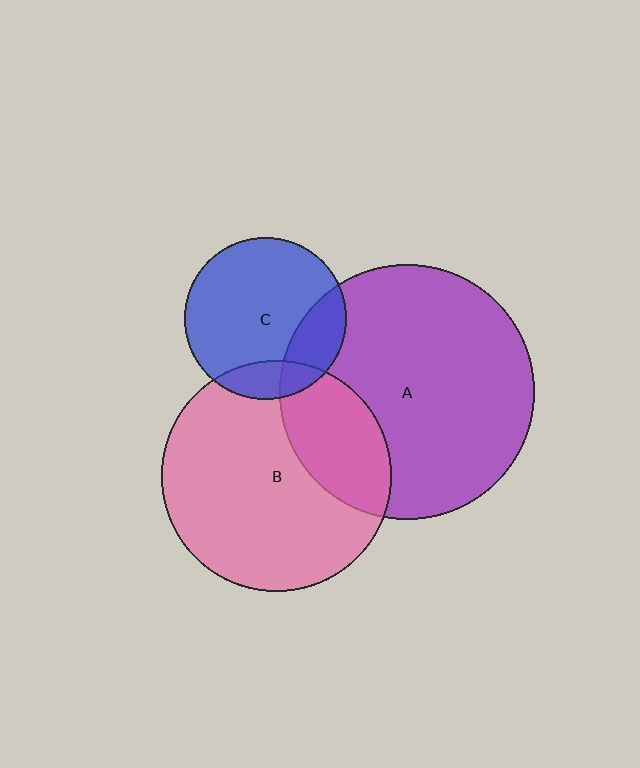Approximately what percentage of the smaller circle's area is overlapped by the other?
Approximately 20%.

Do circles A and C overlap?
Yes.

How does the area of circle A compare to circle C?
Approximately 2.5 times.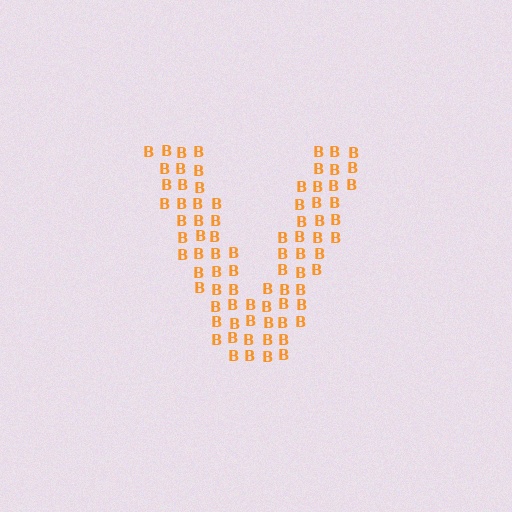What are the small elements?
The small elements are letter B's.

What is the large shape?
The large shape is the letter V.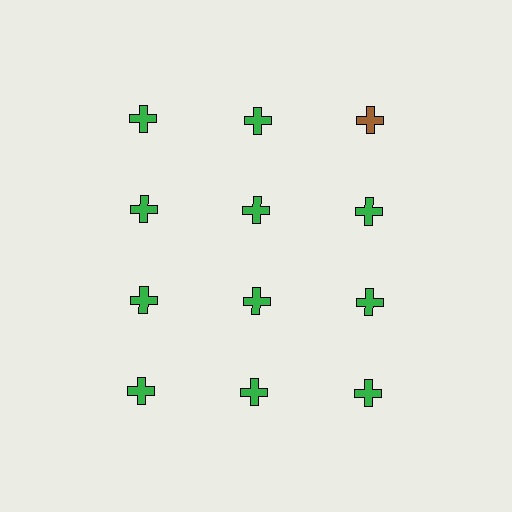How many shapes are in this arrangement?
There are 12 shapes arranged in a grid pattern.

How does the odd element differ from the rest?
It has a different color: brown instead of green.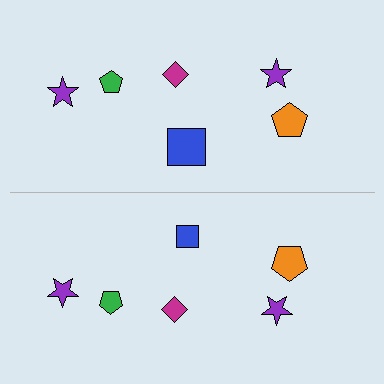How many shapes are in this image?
There are 12 shapes in this image.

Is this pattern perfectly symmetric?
No, the pattern is not perfectly symmetric. The blue square on the bottom side has a different size than its mirror counterpart.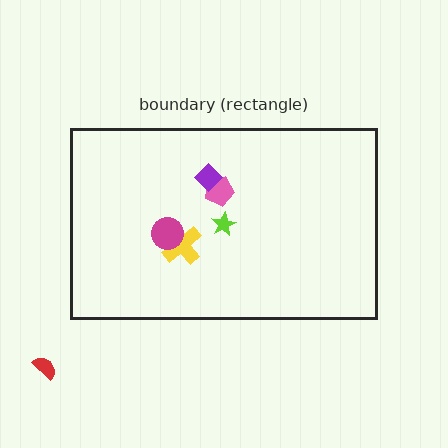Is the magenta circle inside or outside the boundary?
Inside.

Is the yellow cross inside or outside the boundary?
Inside.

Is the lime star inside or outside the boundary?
Inside.